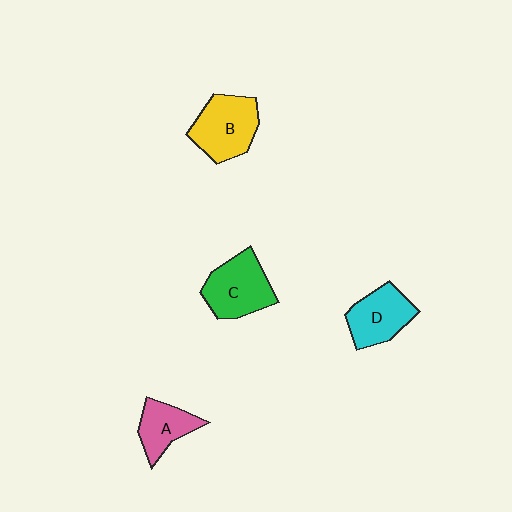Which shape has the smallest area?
Shape A (pink).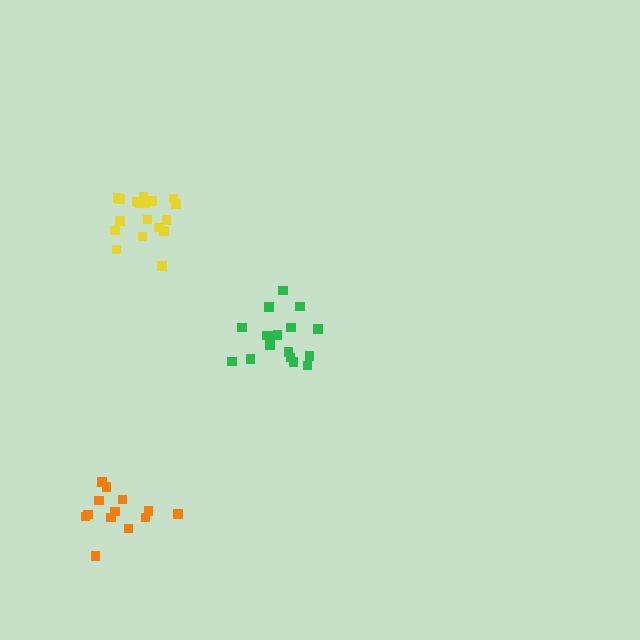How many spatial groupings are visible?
There are 3 spatial groupings.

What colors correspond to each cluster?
The clusters are colored: orange, yellow, green.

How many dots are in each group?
Group 1: 13 dots, Group 2: 18 dots, Group 3: 17 dots (48 total).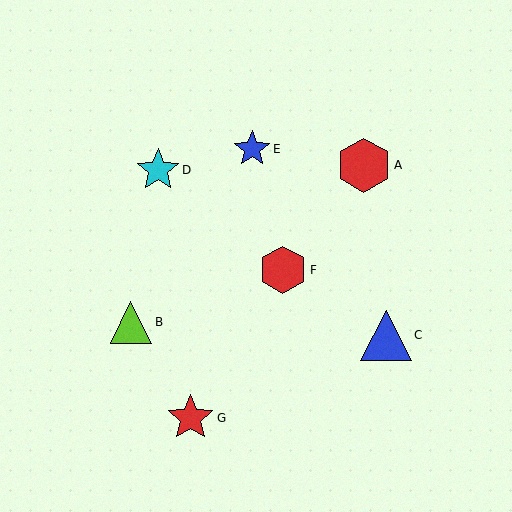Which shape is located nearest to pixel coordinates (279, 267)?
The red hexagon (labeled F) at (283, 270) is nearest to that location.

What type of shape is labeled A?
Shape A is a red hexagon.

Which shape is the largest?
The red hexagon (labeled A) is the largest.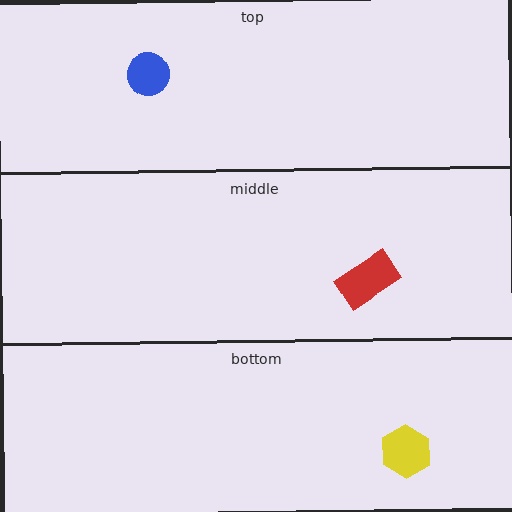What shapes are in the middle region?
The red rectangle.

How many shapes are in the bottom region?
1.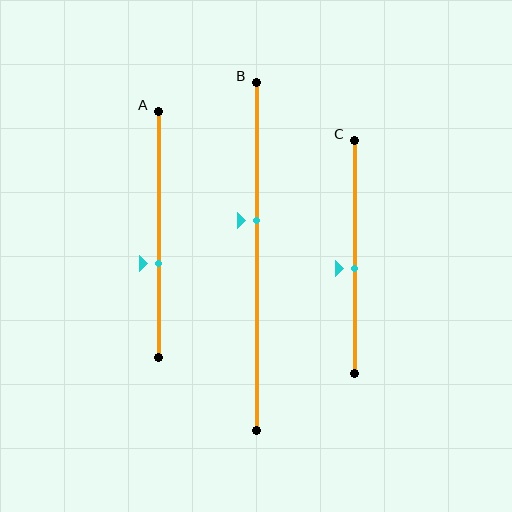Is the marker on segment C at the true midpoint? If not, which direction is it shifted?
No, the marker on segment C is shifted downward by about 5% of the segment length.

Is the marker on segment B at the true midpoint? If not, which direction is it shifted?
No, the marker on segment B is shifted upward by about 10% of the segment length.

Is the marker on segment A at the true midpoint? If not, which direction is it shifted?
No, the marker on segment A is shifted downward by about 12% of the segment length.